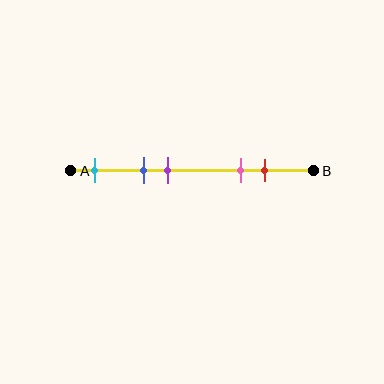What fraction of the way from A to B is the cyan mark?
The cyan mark is approximately 10% (0.1) of the way from A to B.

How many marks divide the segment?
There are 5 marks dividing the segment.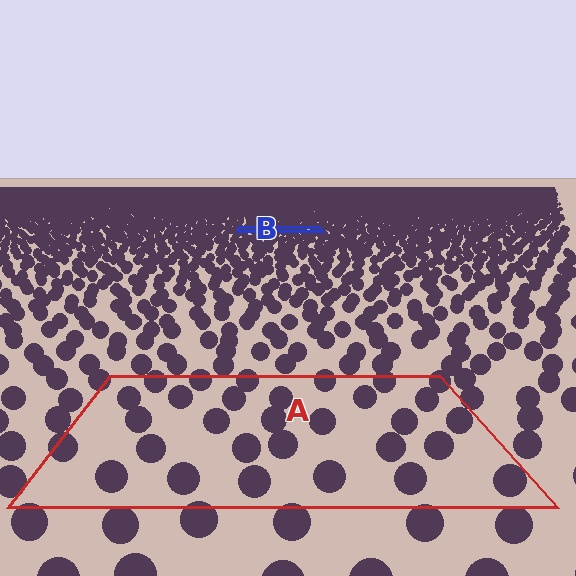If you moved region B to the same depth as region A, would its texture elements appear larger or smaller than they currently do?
They would appear larger. At a closer depth, the same texture elements are projected at a bigger on-screen size.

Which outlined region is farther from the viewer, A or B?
Region B is farther from the viewer — the texture elements inside it appear smaller and more densely packed.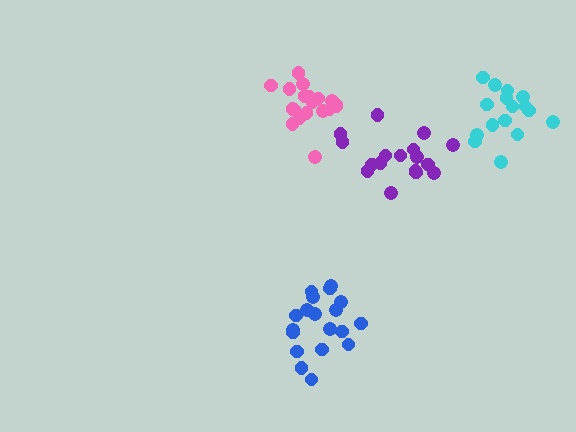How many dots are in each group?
Group 1: 17 dots, Group 2: 19 dots, Group 3: 16 dots, Group 4: 19 dots (71 total).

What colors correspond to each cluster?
The clusters are colored: purple, blue, cyan, pink.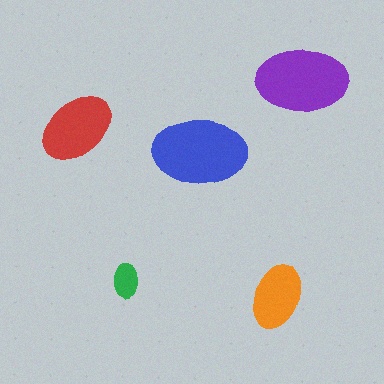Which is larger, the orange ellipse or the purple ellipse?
The purple one.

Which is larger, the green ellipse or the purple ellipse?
The purple one.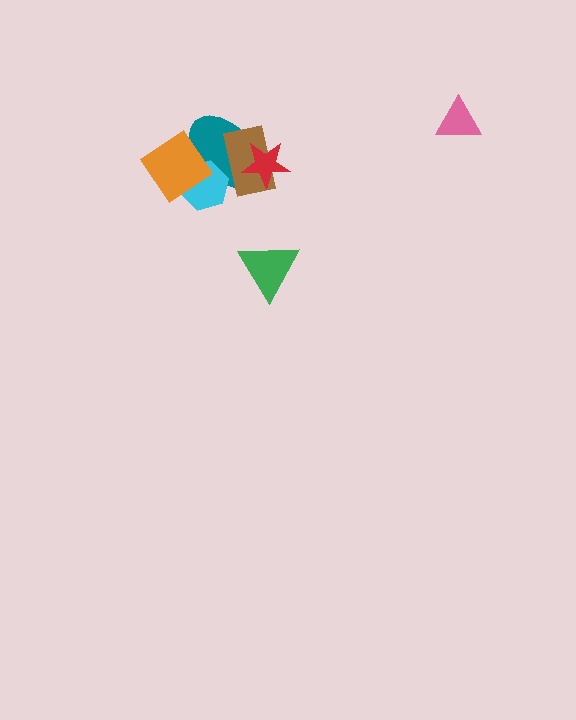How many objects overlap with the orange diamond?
2 objects overlap with the orange diamond.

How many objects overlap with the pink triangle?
0 objects overlap with the pink triangle.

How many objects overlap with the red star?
2 objects overlap with the red star.